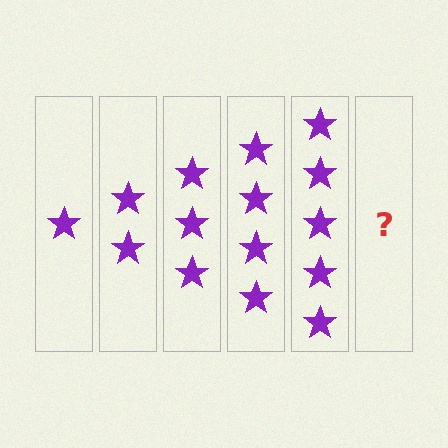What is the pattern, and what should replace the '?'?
The pattern is that each step adds one more star. The '?' should be 6 stars.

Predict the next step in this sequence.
The next step is 6 stars.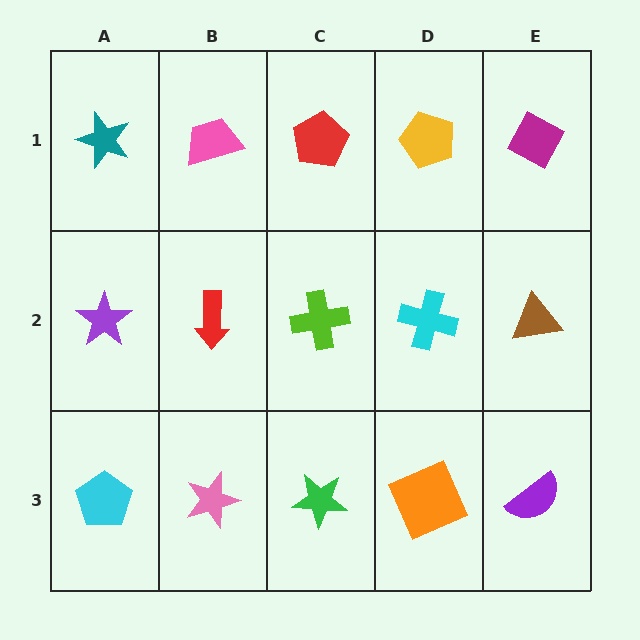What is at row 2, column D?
A cyan cross.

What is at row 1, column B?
A pink trapezoid.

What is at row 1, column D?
A yellow pentagon.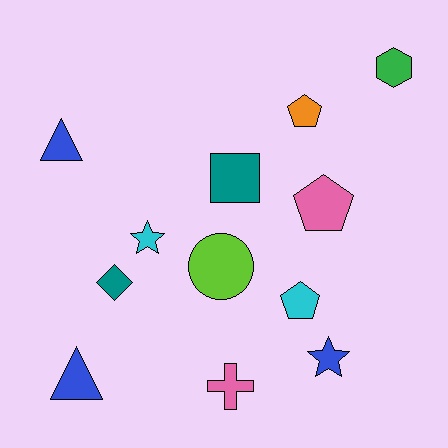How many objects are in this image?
There are 12 objects.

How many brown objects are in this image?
There are no brown objects.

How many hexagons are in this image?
There is 1 hexagon.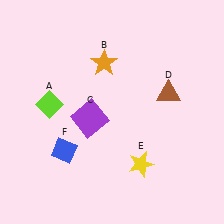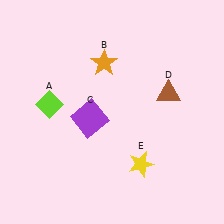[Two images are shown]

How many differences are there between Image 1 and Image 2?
There is 1 difference between the two images.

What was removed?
The blue diamond (F) was removed in Image 2.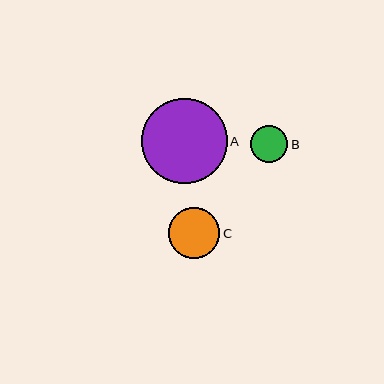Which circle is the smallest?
Circle B is the smallest with a size of approximately 37 pixels.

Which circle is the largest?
Circle A is the largest with a size of approximately 85 pixels.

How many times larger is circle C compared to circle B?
Circle C is approximately 1.4 times the size of circle B.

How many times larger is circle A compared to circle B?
Circle A is approximately 2.3 times the size of circle B.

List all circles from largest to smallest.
From largest to smallest: A, C, B.